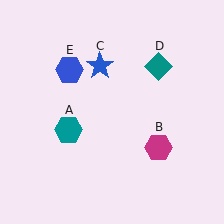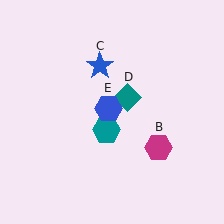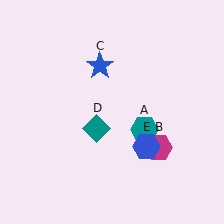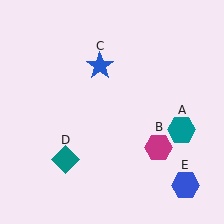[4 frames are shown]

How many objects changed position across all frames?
3 objects changed position: teal hexagon (object A), teal diamond (object D), blue hexagon (object E).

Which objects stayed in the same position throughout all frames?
Magenta hexagon (object B) and blue star (object C) remained stationary.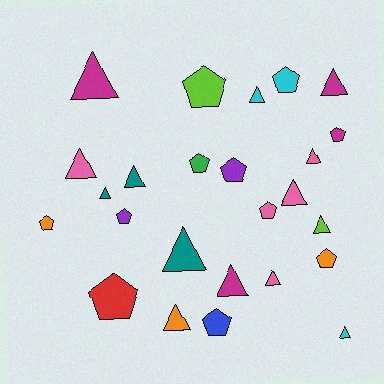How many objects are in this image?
There are 25 objects.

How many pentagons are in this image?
There are 11 pentagons.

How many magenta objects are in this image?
There are 4 magenta objects.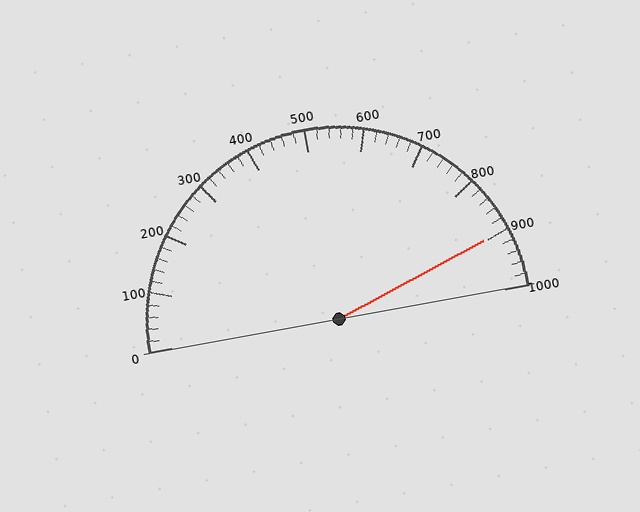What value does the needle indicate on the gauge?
The needle indicates approximately 900.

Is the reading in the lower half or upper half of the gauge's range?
The reading is in the upper half of the range (0 to 1000).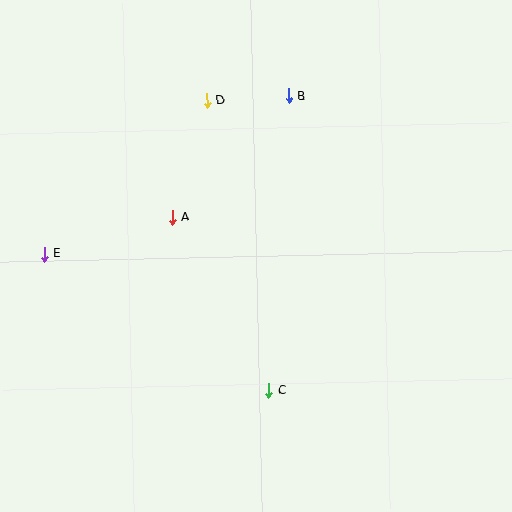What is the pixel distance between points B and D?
The distance between B and D is 82 pixels.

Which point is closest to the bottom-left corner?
Point E is closest to the bottom-left corner.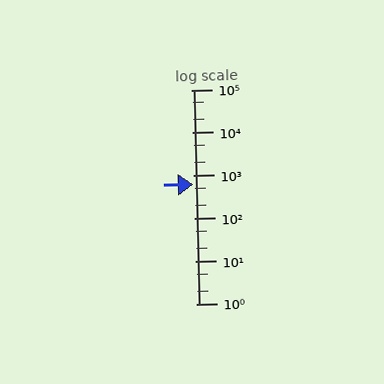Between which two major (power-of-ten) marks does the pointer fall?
The pointer is between 100 and 1000.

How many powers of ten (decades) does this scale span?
The scale spans 5 decades, from 1 to 100000.